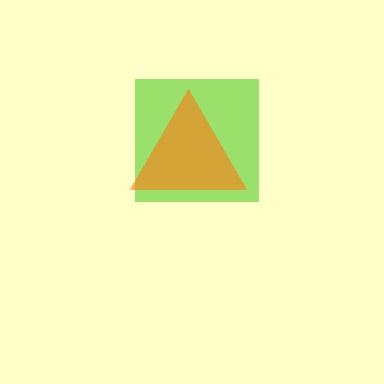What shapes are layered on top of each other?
The layered shapes are: a lime square, an orange triangle.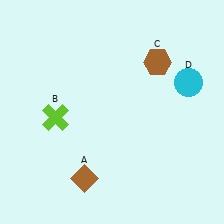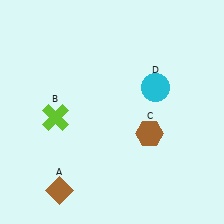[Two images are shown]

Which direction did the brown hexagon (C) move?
The brown hexagon (C) moved down.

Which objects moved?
The objects that moved are: the brown diamond (A), the brown hexagon (C), the cyan circle (D).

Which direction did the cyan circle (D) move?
The cyan circle (D) moved left.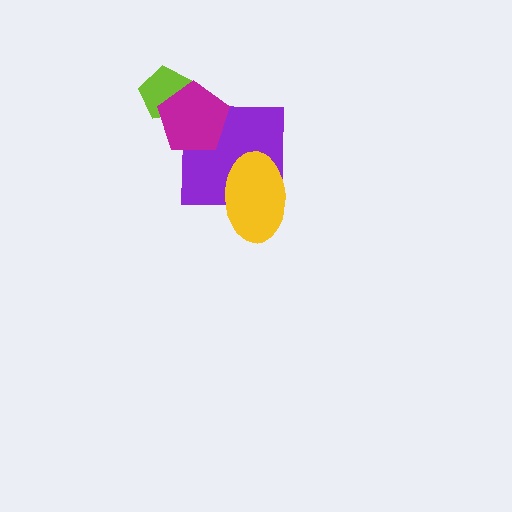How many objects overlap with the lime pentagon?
1 object overlaps with the lime pentagon.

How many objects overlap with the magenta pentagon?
2 objects overlap with the magenta pentagon.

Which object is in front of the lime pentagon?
The magenta pentagon is in front of the lime pentagon.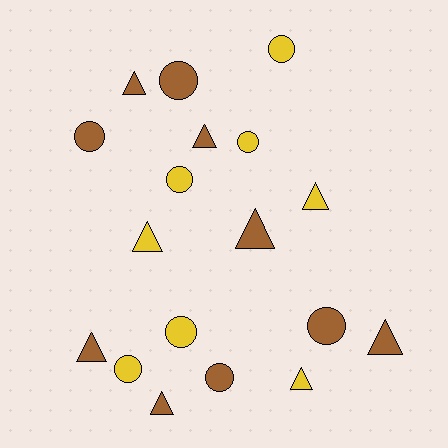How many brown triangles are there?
There are 6 brown triangles.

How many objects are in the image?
There are 18 objects.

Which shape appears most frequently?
Triangle, with 9 objects.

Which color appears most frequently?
Brown, with 10 objects.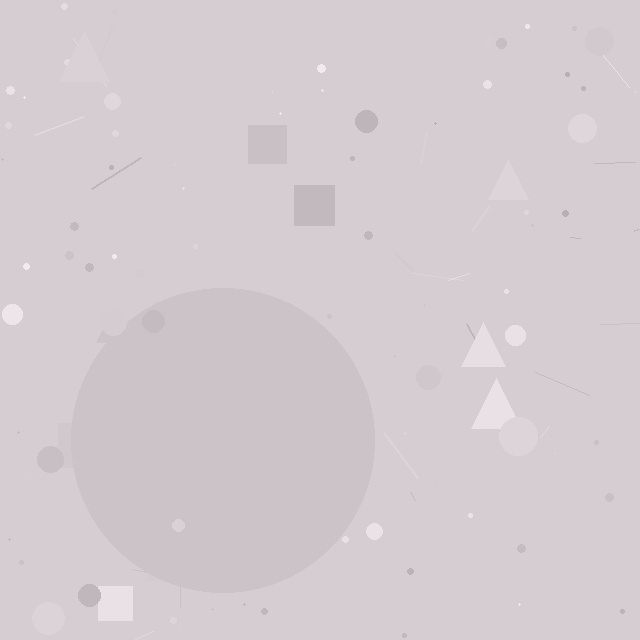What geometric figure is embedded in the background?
A circle is embedded in the background.